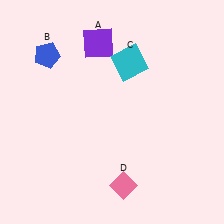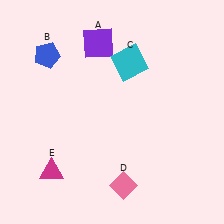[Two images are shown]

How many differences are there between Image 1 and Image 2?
There is 1 difference between the two images.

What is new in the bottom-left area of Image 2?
A magenta triangle (E) was added in the bottom-left area of Image 2.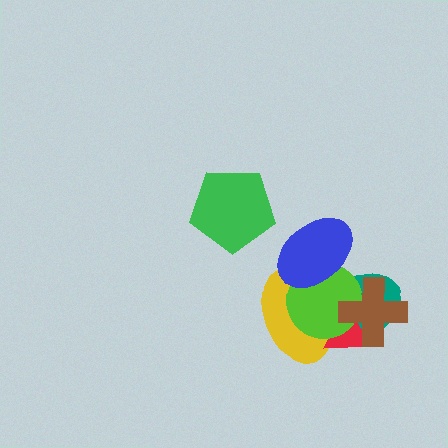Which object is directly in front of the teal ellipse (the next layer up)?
The yellow ellipse is directly in front of the teal ellipse.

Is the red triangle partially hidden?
Yes, it is partially covered by another shape.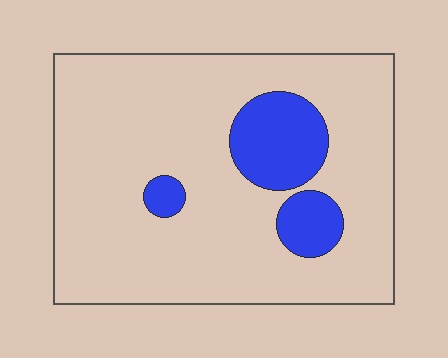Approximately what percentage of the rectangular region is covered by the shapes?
Approximately 15%.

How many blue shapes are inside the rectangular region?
3.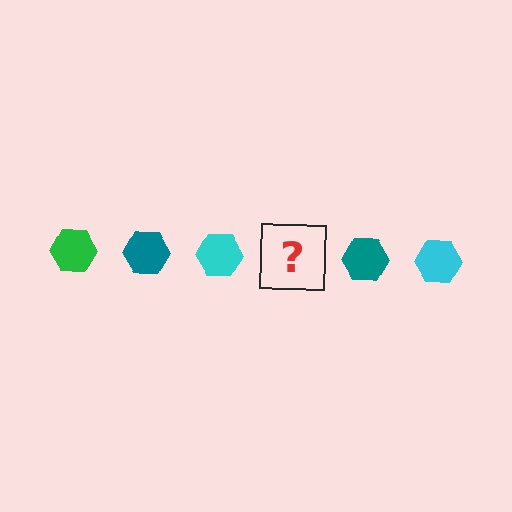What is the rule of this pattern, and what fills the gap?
The rule is that the pattern cycles through green, teal, cyan hexagons. The gap should be filled with a green hexagon.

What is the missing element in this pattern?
The missing element is a green hexagon.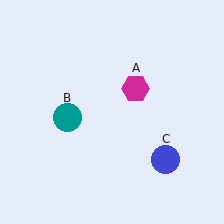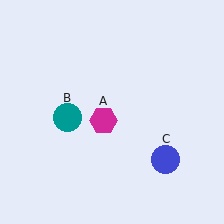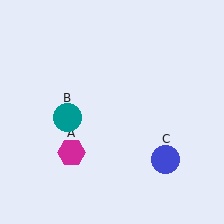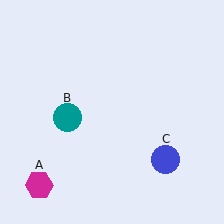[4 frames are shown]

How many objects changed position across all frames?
1 object changed position: magenta hexagon (object A).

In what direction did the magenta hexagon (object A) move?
The magenta hexagon (object A) moved down and to the left.